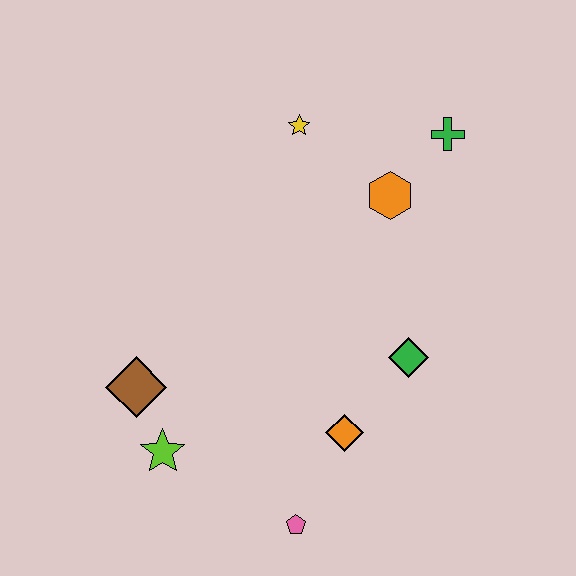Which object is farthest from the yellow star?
The pink pentagon is farthest from the yellow star.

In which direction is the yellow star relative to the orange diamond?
The yellow star is above the orange diamond.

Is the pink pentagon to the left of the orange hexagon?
Yes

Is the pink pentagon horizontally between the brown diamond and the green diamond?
Yes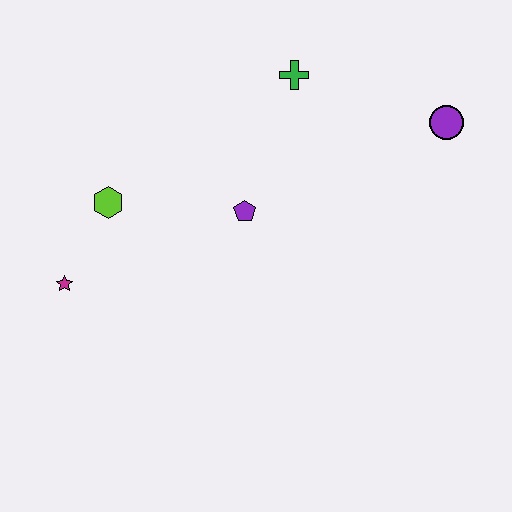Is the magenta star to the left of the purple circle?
Yes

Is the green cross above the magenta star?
Yes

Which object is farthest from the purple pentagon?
The purple circle is farthest from the purple pentagon.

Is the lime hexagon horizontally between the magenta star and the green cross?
Yes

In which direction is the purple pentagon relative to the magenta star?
The purple pentagon is to the right of the magenta star.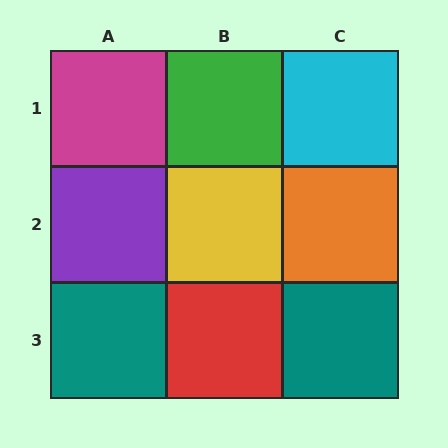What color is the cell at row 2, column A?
Purple.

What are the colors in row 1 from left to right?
Magenta, green, cyan.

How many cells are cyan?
1 cell is cyan.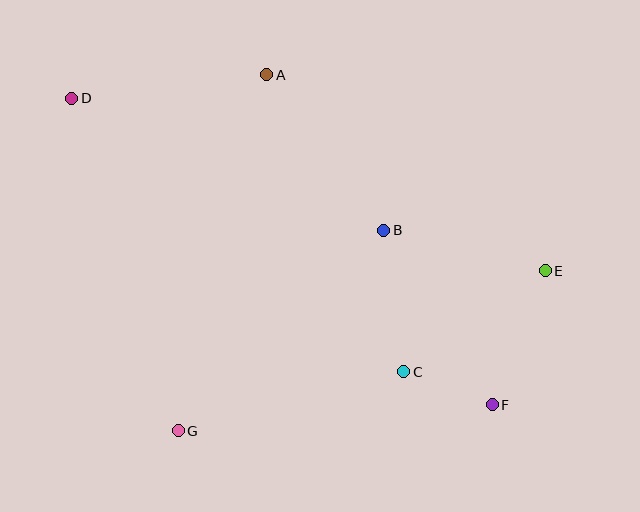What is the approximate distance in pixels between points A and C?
The distance between A and C is approximately 327 pixels.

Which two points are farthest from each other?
Points D and F are farthest from each other.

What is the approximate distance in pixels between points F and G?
The distance between F and G is approximately 315 pixels.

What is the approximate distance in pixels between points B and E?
The distance between B and E is approximately 167 pixels.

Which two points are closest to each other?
Points C and F are closest to each other.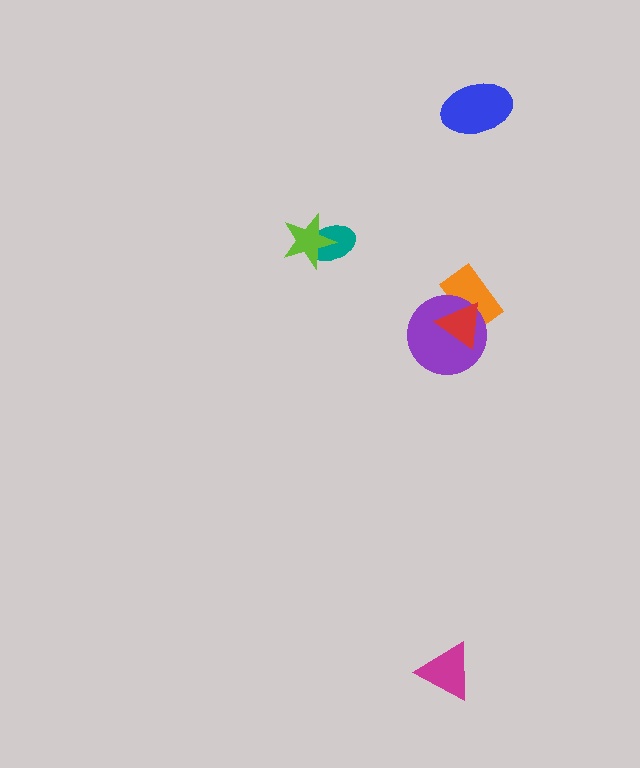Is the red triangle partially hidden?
No, no other shape covers it.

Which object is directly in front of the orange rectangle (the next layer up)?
The purple circle is directly in front of the orange rectangle.